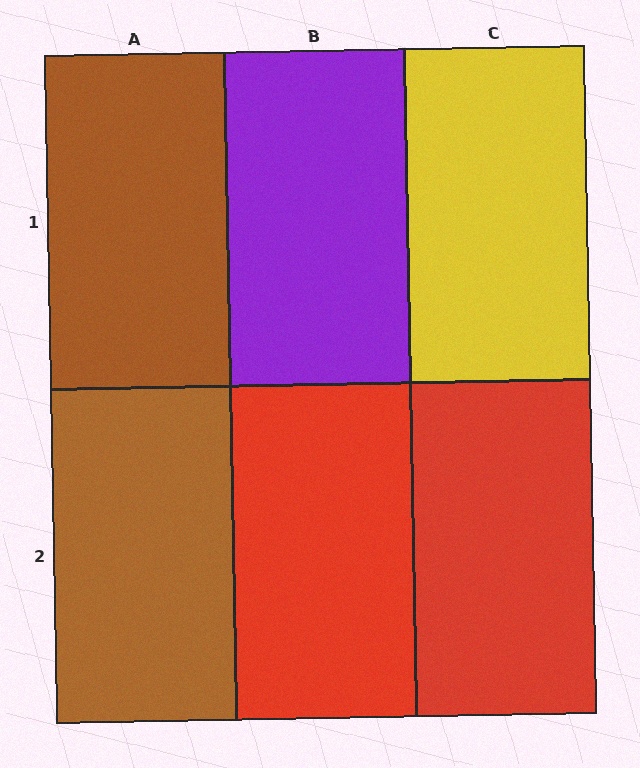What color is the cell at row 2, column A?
Brown.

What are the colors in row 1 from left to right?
Brown, purple, yellow.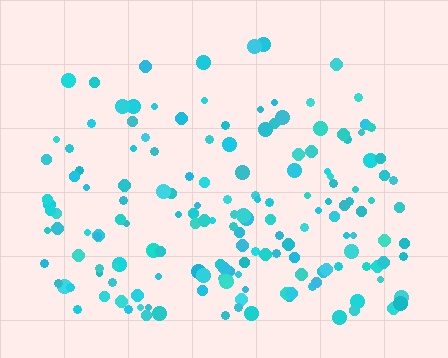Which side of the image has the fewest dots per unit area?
The top.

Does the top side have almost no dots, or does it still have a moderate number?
Still a moderate number, just noticeably fewer than the bottom.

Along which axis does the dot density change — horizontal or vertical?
Vertical.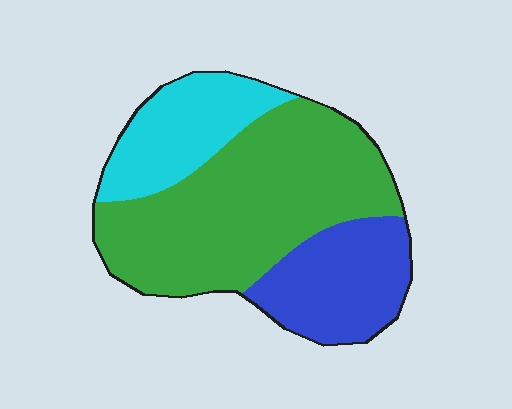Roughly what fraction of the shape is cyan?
Cyan takes up less than a quarter of the shape.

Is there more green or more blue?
Green.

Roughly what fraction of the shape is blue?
Blue takes up about one quarter (1/4) of the shape.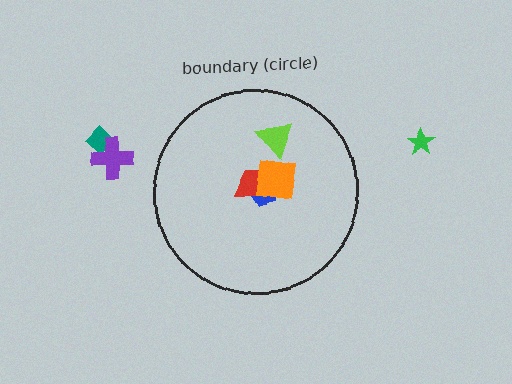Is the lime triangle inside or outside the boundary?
Inside.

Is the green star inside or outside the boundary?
Outside.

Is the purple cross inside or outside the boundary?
Outside.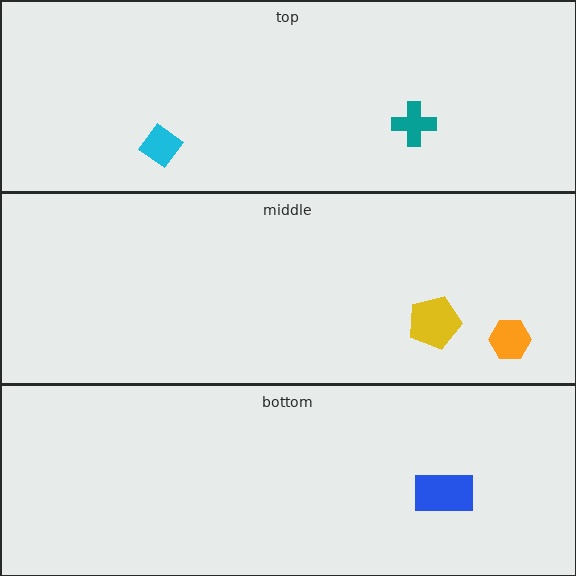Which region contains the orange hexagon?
The middle region.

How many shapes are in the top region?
2.